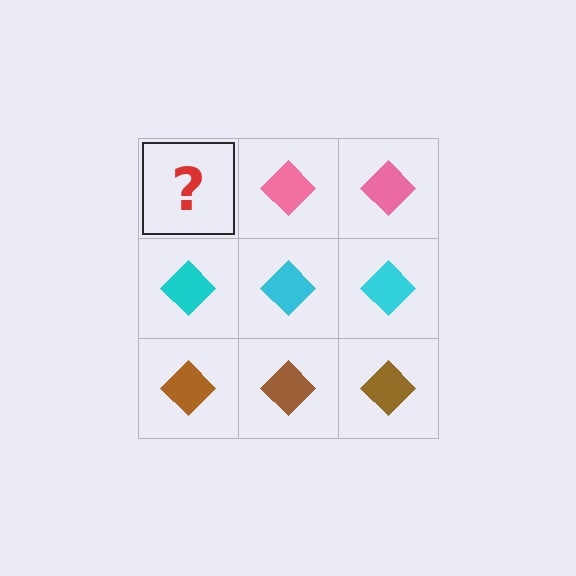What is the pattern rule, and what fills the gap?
The rule is that each row has a consistent color. The gap should be filled with a pink diamond.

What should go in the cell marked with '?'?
The missing cell should contain a pink diamond.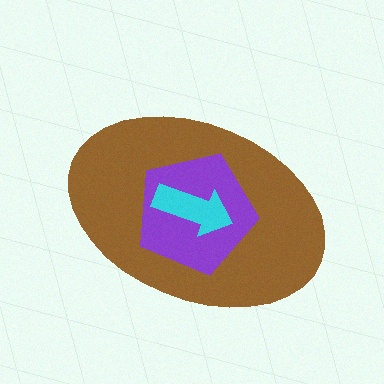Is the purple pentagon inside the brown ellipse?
Yes.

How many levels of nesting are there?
3.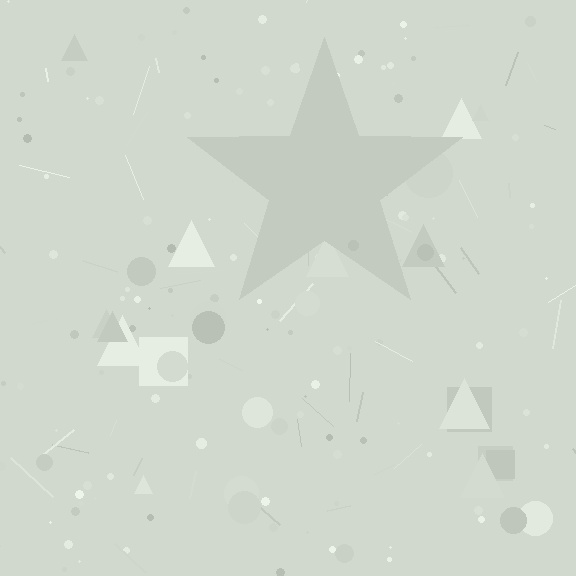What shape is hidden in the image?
A star is hidden in the image.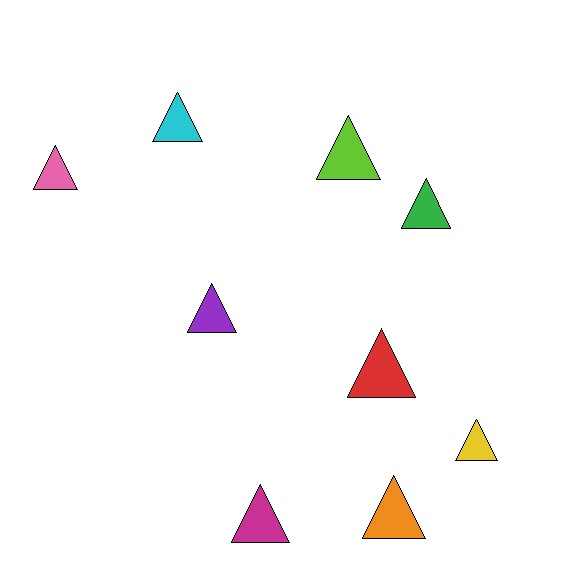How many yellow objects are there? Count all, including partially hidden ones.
There is 1 yellow object.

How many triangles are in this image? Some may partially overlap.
There are 9 triangles.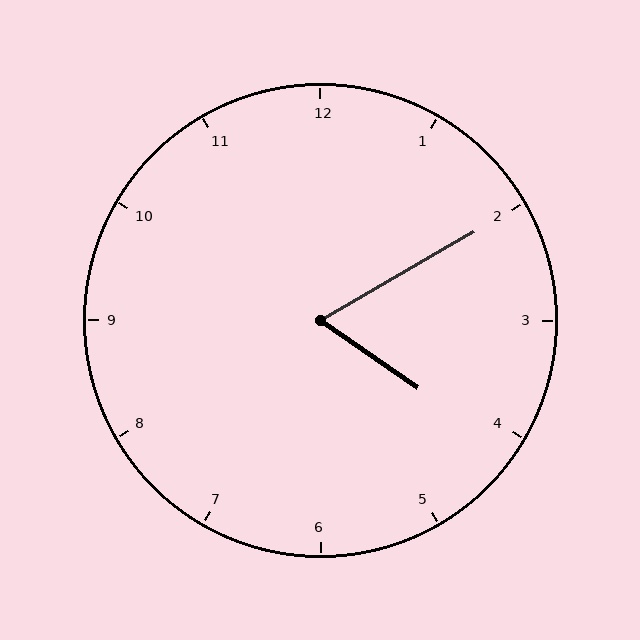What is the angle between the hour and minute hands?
Approximately 65 degrees.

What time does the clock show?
4:10.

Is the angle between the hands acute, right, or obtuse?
It is acute.